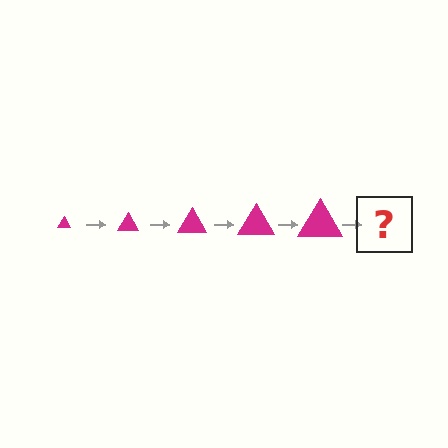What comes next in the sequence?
The next element should be a magenta triangle, larger than the previous one.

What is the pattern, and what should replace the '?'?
The pattern is that the triangle gets progressively larger each step. The '?' should be a magenta triangle, larger than the previous one.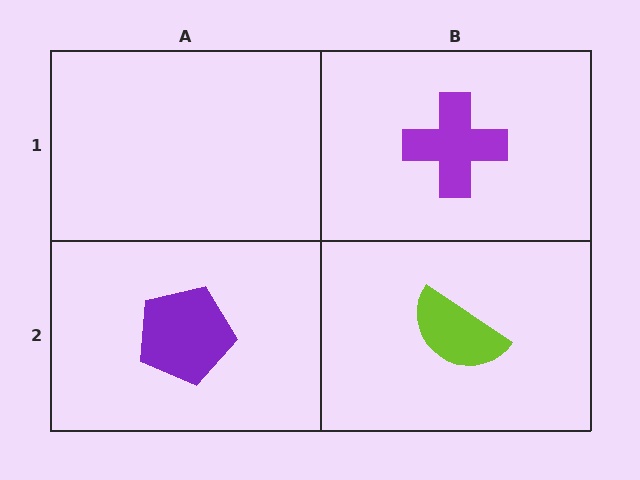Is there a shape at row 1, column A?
No, that cell is empty.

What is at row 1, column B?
A purple cross.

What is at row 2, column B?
A lime semicircle.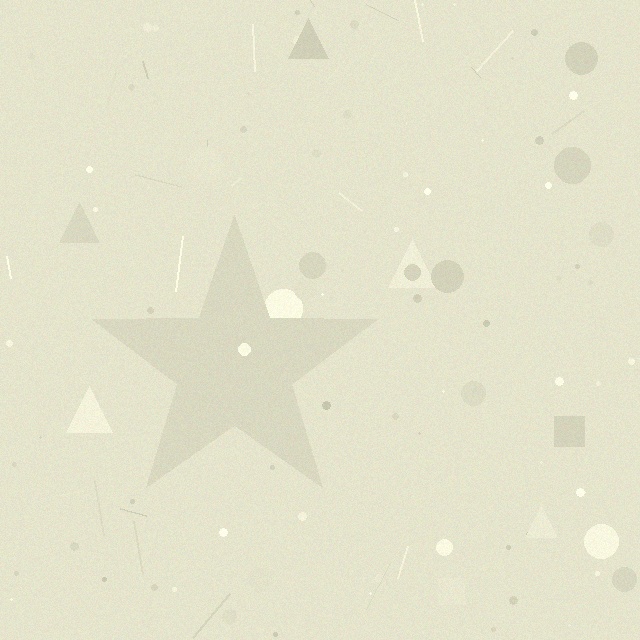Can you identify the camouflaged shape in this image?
The camouflaged shape is a star.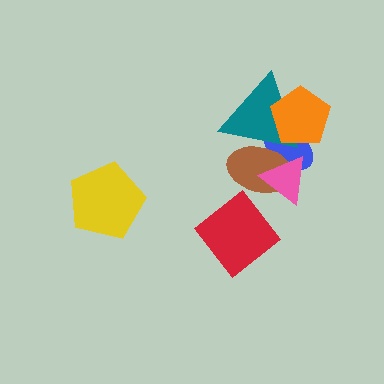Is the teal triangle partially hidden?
Yes, it is partially covered by another shape.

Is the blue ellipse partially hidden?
Yes, it is partially covered by another shape.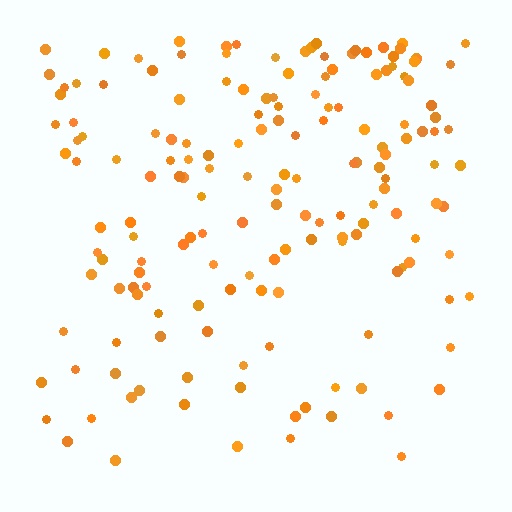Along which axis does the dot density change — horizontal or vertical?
Vertical.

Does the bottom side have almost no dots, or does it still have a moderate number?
Still a moderate number, just noticeably fewer than the top.